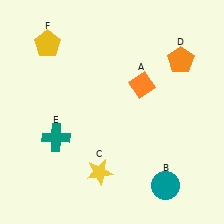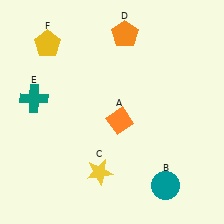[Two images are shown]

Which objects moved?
The objects that moved are: the orange diamond (A), the orange pentagon (D), the teal cross (E).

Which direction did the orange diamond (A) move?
The orange diamond (A) moved down.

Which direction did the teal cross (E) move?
The teal cross (E) moved up.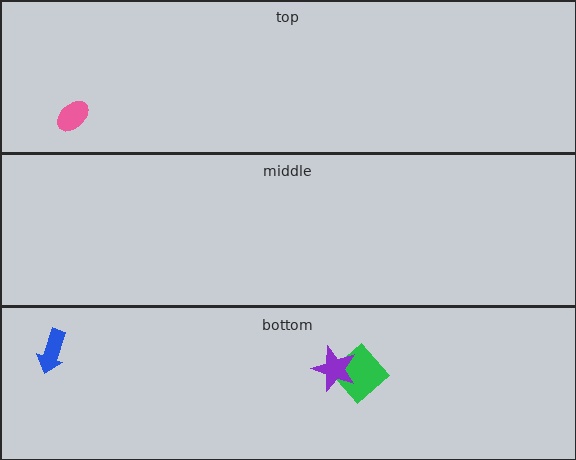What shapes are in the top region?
The pink ellipse.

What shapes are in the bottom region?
The green diamond, the blue arrow, the purple star.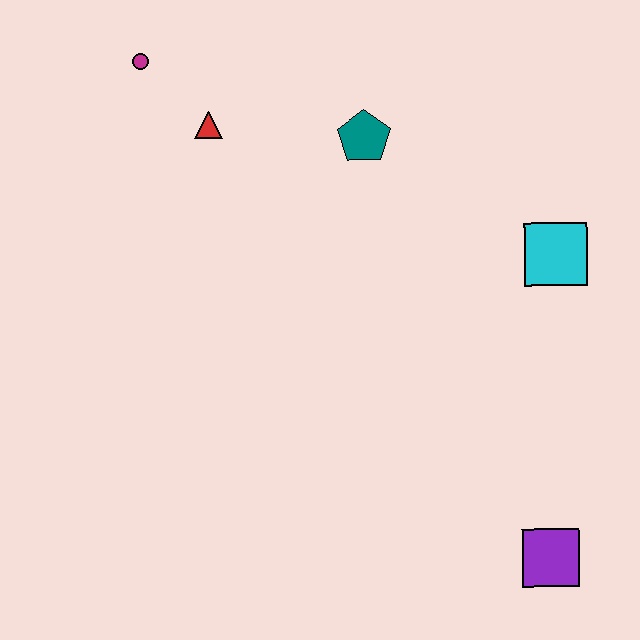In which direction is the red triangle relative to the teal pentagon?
The red triangle is to the left of the teal pentagon.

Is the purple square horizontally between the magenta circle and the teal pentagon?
No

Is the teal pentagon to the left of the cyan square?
Yes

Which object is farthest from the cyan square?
The magenta circle is farthest from the cyan square.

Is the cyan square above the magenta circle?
No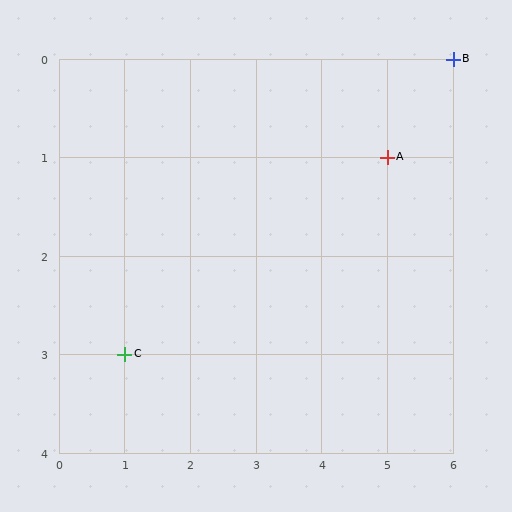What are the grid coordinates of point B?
Point B is at grid coordinates (6, 0).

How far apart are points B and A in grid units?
Points B and A are 1 column and 1 row apart (about 1.4 grid units diagonally).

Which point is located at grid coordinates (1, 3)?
Point C is at (1, 3).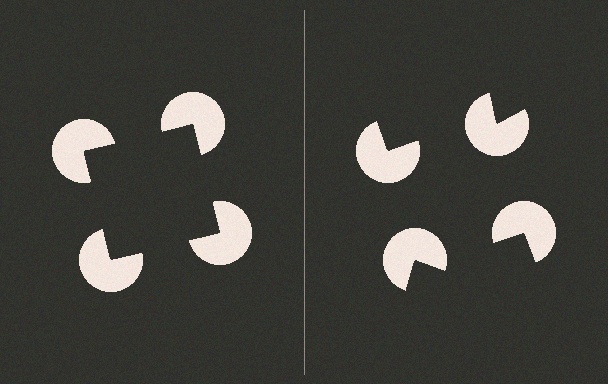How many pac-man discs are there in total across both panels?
8 — 4 on each side.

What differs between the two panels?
The pac-man discs are positioned identically on both sides; only the wedge orientations differ. On the left they align to a square; on the right they are misaligned.